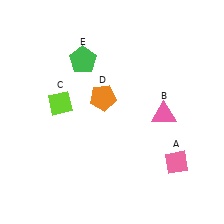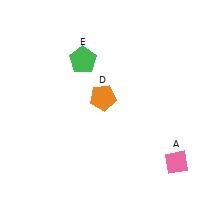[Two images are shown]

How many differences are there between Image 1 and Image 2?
There are 2 differences between the two images.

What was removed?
The pink triangle (B), the lime diamond (C) were removed in Image 2.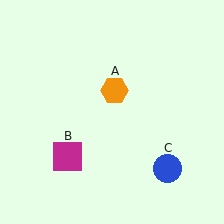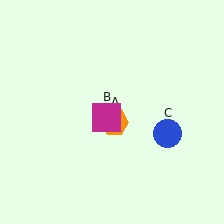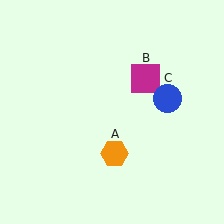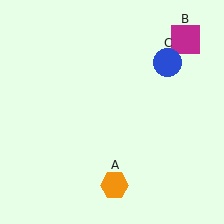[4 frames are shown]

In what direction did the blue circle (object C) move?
The blue circle (object C) moved up.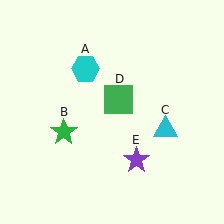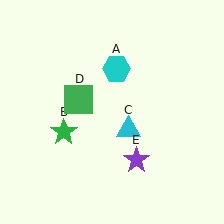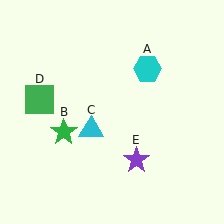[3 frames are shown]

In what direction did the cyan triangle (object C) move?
The cyan triangle (object C) moved left.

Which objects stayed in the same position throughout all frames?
Green star (object B) and purple star (object E) remained stationary.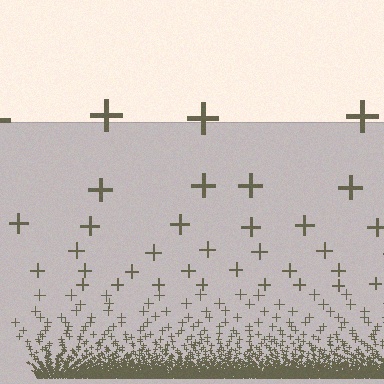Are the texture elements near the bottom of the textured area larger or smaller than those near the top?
Smaller. The gradient is inverted — elements near the bottom are smaller and denser.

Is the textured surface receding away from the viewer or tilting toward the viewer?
The surface appears to tilt toward the viewer. Texture elements get larger and sparser toward the top.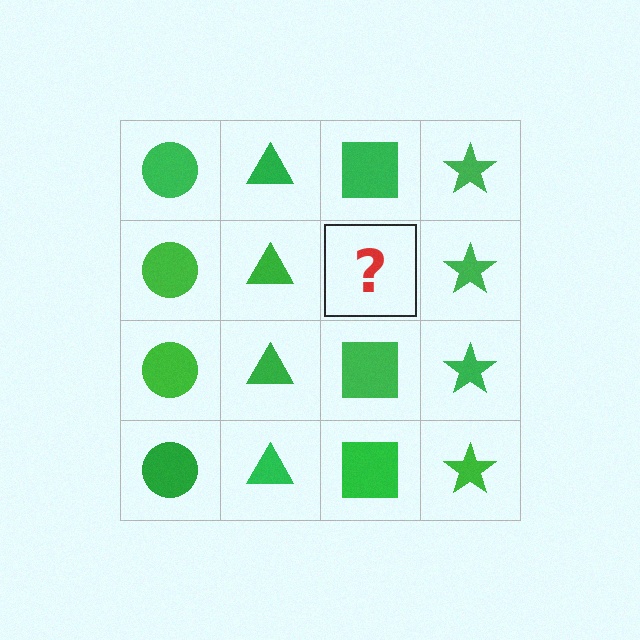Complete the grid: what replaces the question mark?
The question mark should be replaced with a green square.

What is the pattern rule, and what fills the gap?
The rule is that each column has a consistent shape. The gap should be filled with a green square.